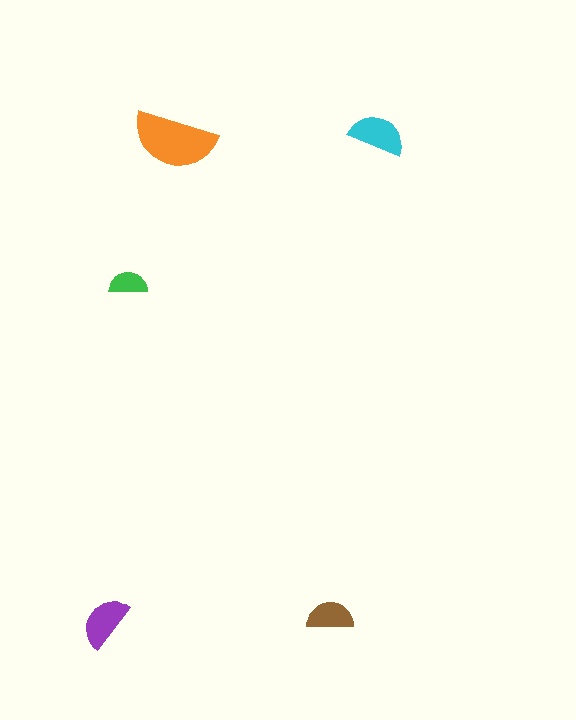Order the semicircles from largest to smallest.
the orange one, the cyan one, the purple one, the brown one, the green one.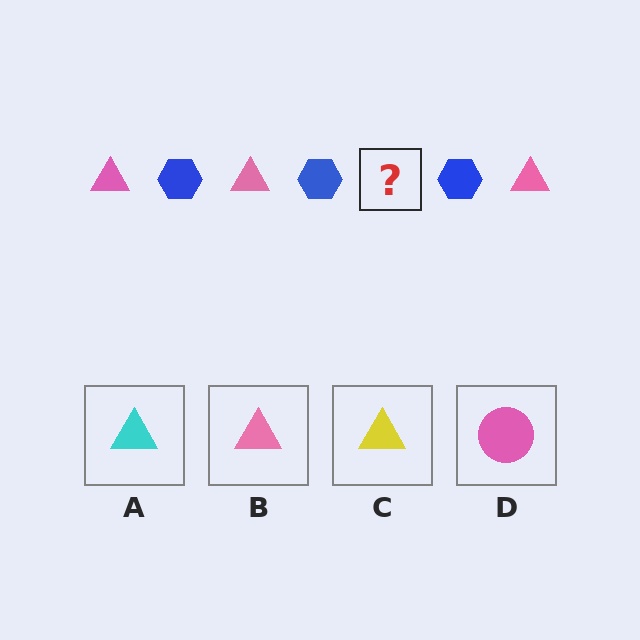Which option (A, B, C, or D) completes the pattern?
B.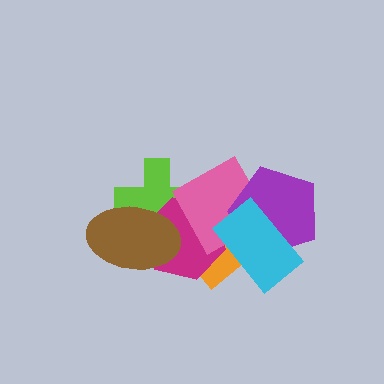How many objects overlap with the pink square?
5 objects overlap with the pink square.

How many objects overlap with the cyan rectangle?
4 objects overlap with the cyan rectangle.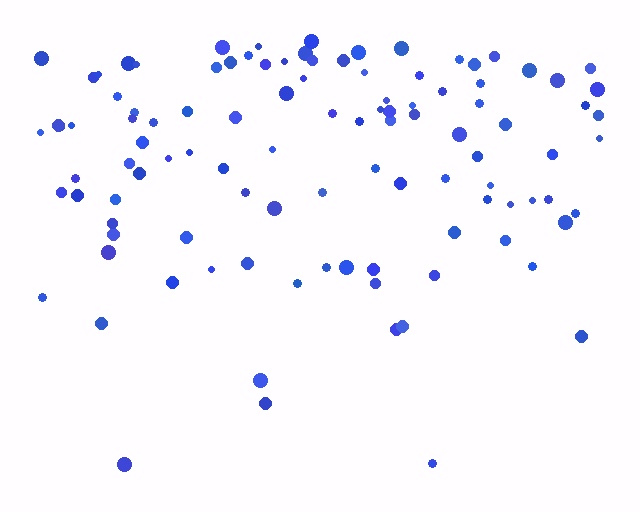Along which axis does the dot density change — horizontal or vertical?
Vertical.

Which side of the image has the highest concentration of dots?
The top.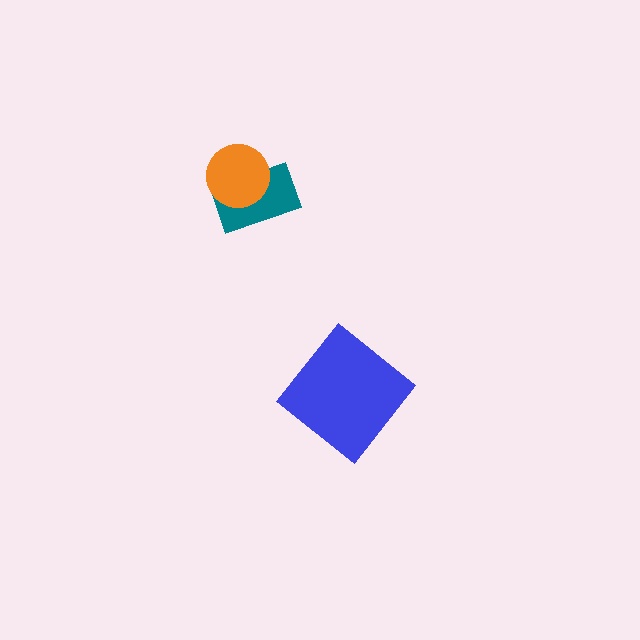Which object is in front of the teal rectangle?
The orange circle is in front of the teal rectangle.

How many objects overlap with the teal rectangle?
1 object overlaps with the teal rectangle.